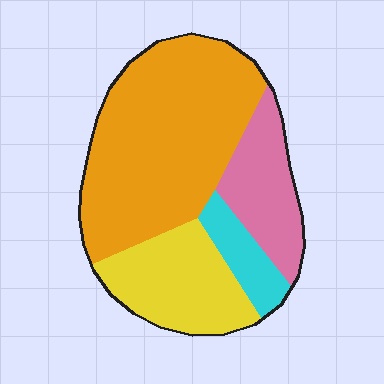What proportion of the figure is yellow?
Yellow covers 22% of the figure.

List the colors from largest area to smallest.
From largest to smallest: orange, yellow, pink, cyan.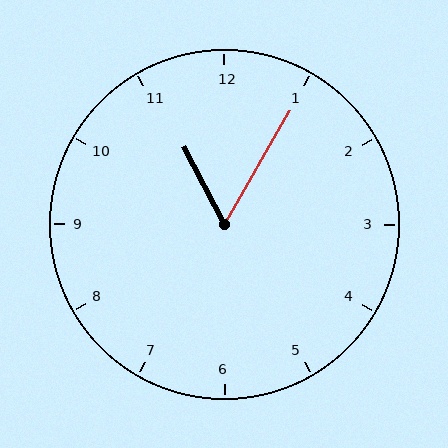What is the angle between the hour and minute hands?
Approximately 58 degrees.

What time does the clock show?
11:05.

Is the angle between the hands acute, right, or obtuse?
It is acute.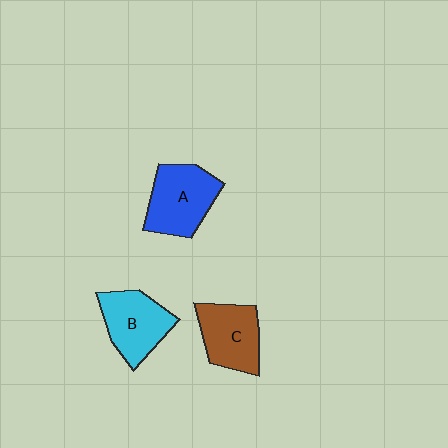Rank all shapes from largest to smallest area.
From largest to smallest: A (blue), B (cyan), C (brown).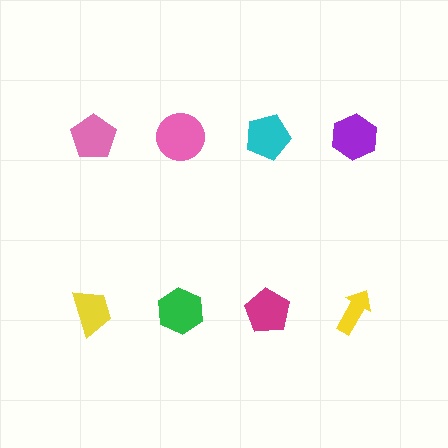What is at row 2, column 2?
A green hexagon.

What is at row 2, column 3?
A magenta pentagon.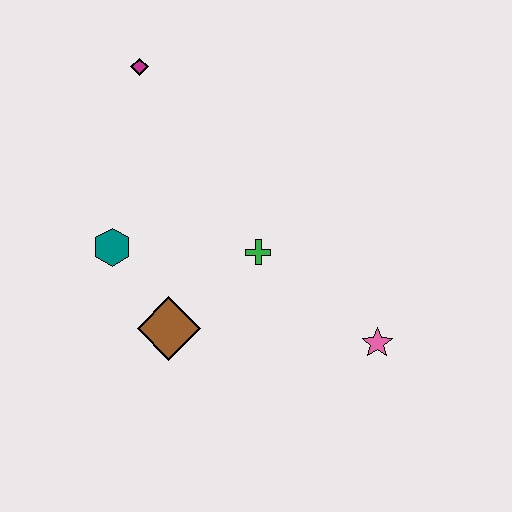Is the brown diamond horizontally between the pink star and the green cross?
No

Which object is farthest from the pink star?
The magenta diamond is farthest from the pink star.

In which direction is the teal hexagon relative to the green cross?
The teal hexagon is to the left of the green cross.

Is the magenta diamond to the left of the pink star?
Yes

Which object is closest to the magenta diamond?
The teal hexagon is closest to the magenta diamond.